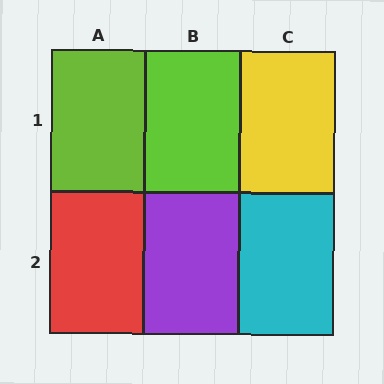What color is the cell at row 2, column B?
Purple.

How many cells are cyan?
1 cell is cyan.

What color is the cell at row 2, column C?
Cyan.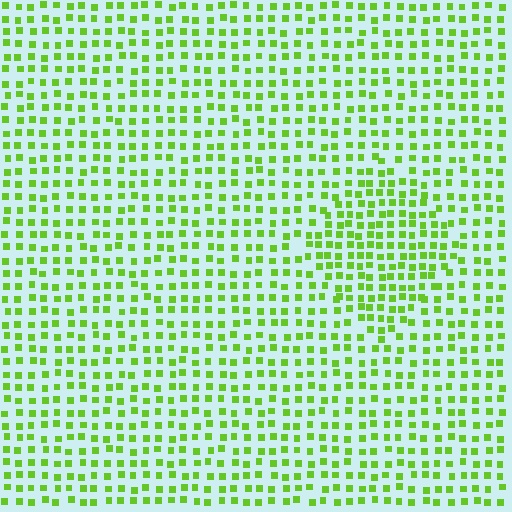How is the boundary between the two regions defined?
The boundary is defined by a change in element density (approximately 1.5x ratio). All elements are the same color, size, and shape.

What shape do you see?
I see a diamond.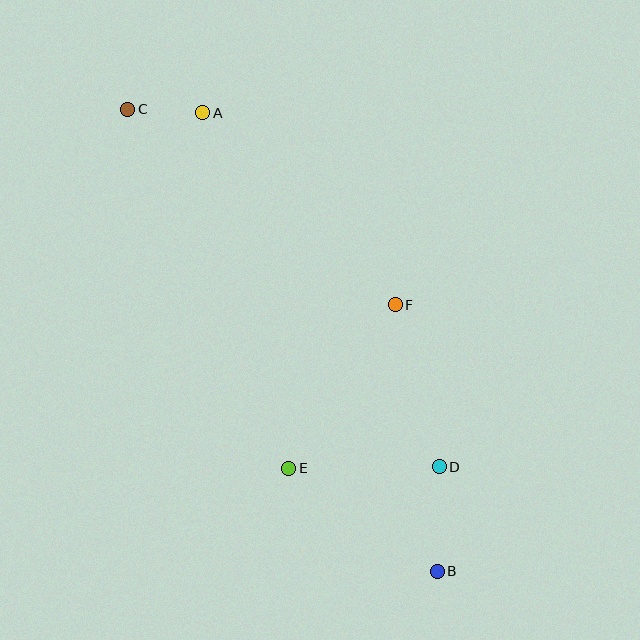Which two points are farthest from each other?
Points B and C are farthest from each other.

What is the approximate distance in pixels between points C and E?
The distance between C and E is approximately 394 pixels.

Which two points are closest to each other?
Points A and C are closest to each other.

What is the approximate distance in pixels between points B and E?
The distance between B and E is approximately 180 pixels.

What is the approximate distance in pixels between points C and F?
The distance between C and F is approximately 331 pixels.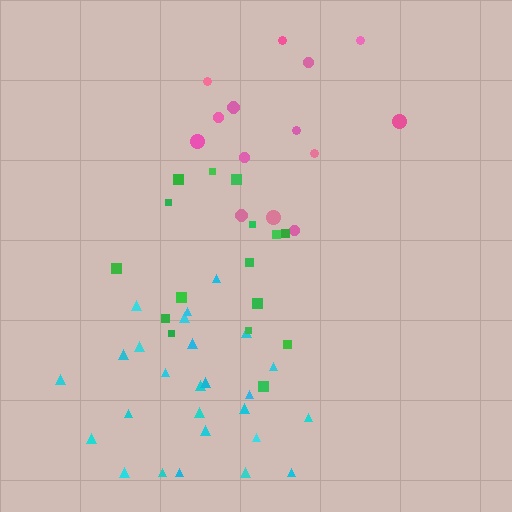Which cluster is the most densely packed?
Cyan.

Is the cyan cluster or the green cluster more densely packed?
Cyan.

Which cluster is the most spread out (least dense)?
Green.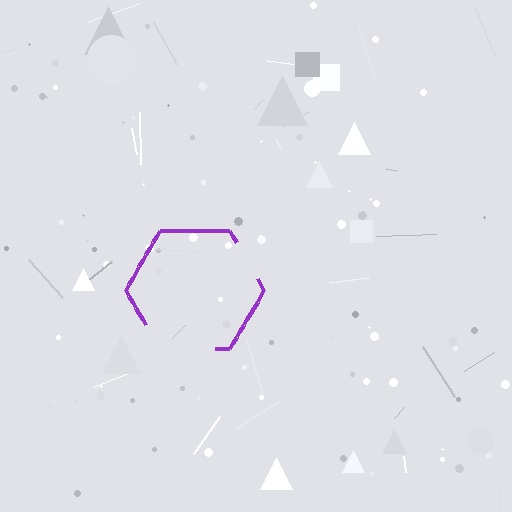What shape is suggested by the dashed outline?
The dashed outline suggests a hexagon.